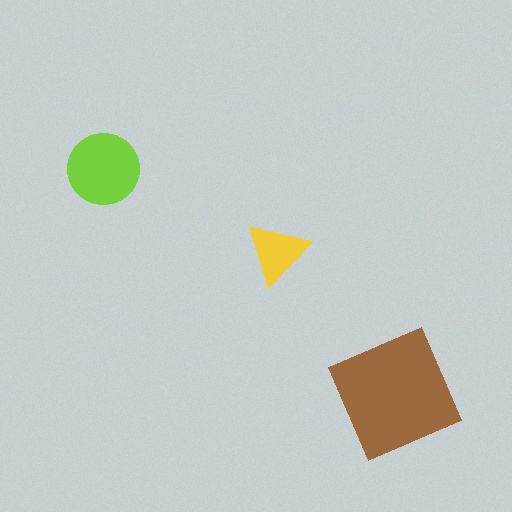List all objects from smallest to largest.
The yellow triangle, the lime circle, the brown square.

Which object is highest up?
The lime circle is topmost.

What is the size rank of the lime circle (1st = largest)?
2nd.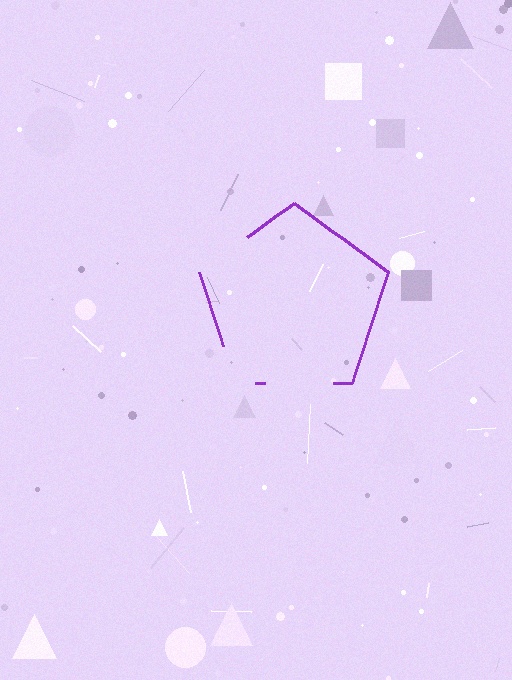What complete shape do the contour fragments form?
The contour fragments form a pentagon.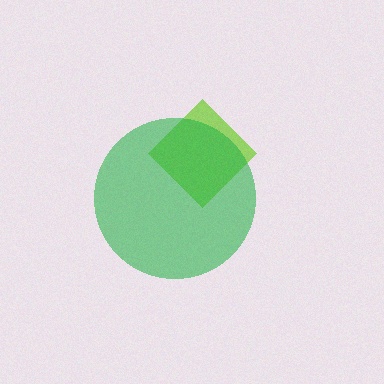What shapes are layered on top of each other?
The layered shapes are: a lime diamond, a green circle.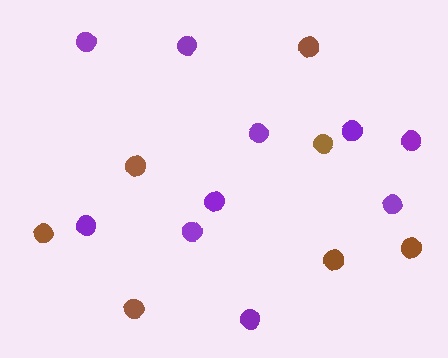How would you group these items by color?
There are 2 groups: one group of purple circles (10) and one group of brown circles (7).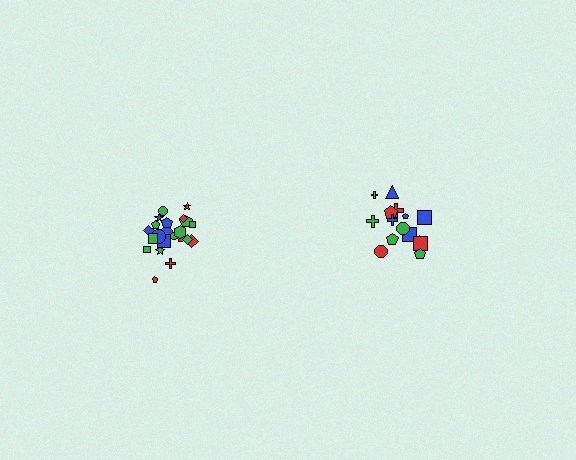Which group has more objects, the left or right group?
The left group.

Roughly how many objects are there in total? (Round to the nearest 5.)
Roughly 35 objects in total.